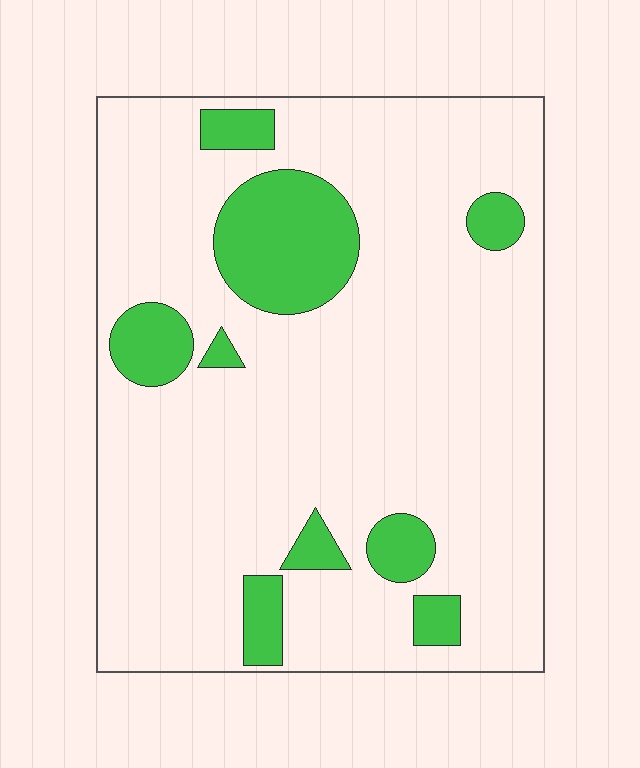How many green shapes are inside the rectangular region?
9.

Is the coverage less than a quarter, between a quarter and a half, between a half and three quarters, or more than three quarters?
Less than a quarter.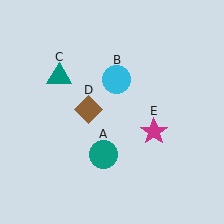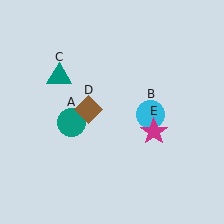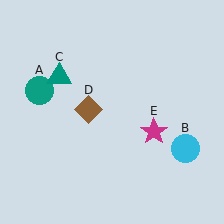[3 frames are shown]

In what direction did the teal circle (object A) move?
The teal circle (object A) moved up and to the left.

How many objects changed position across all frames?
2 objects changed position: teal circle (object A), cyan circle (object B).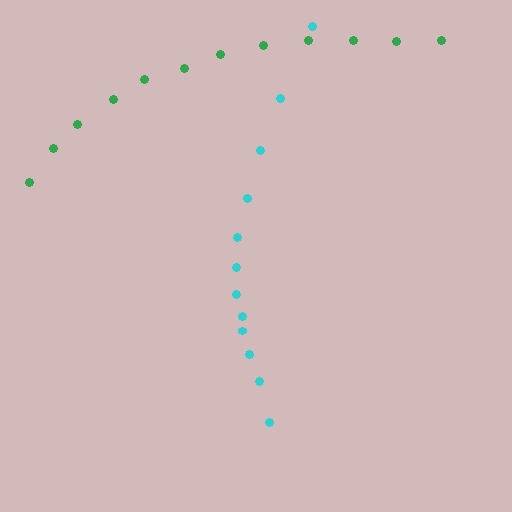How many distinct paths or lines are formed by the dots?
There are 2 distinct paths.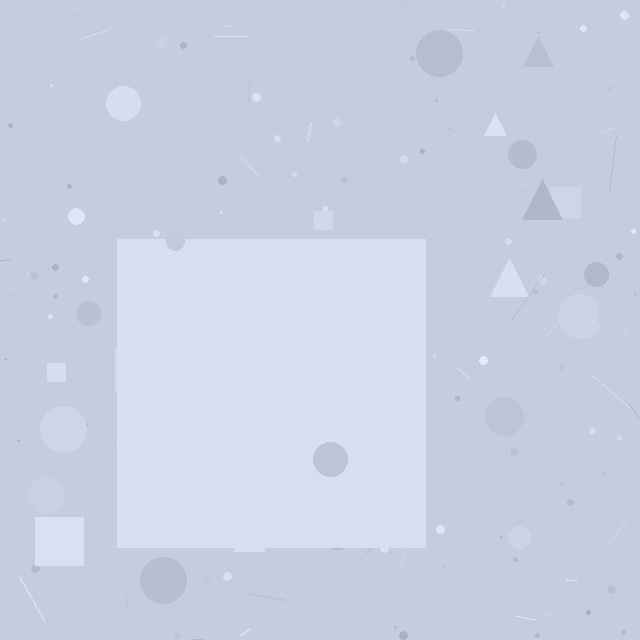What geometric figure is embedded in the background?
A square is embedded in the background.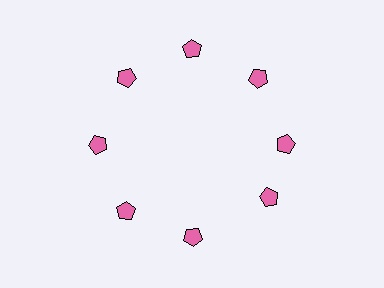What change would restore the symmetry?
The symmetry would be restored by rotating it back into even spacing with its neighbors so that all 8 pentagons sit at equal angles and equal distance from the center.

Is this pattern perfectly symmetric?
No. The 8 pink pentagons are arranged in a ring, but one element near the 4 o'clock position is rotated out of alignment along the ring, breaking the 8-fold rotational symmetry.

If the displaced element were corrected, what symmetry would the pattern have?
It would have 8-fold rotational symmetry — the pattern would map onto itself every 45 degrees.